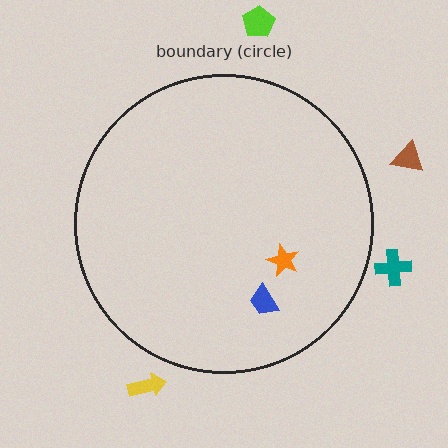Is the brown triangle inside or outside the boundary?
Outside.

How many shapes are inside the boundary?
2 inside, 4 outside.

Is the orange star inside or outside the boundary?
Inside.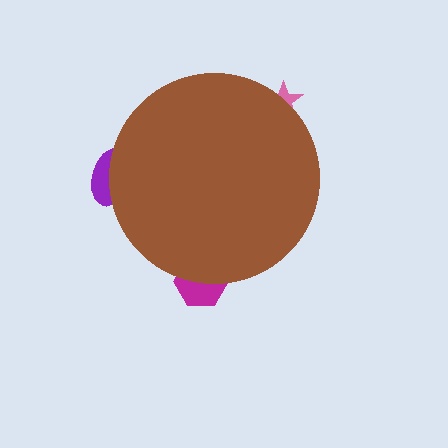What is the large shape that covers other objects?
A brown circle.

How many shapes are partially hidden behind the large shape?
3 shapes are partially hidden.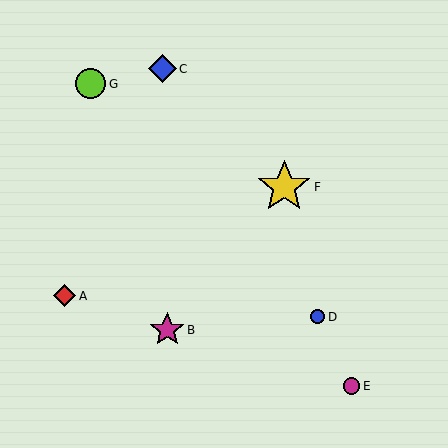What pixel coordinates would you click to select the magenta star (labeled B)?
Click at (167, 330) to select the magenta star B.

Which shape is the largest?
The yellow star (labeled F) is the largest.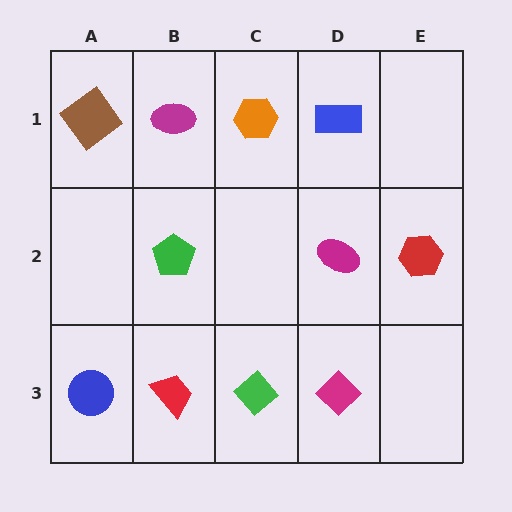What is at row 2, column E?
A red hexagon.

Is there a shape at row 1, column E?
No, that cell is empty.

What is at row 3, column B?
A red trapezoid.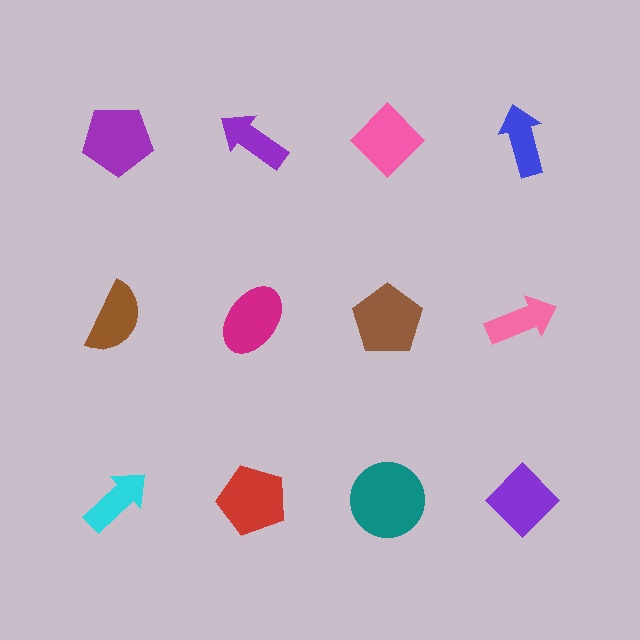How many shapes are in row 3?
4 shapes.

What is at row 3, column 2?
A red pentagon.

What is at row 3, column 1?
A cyan arrow.